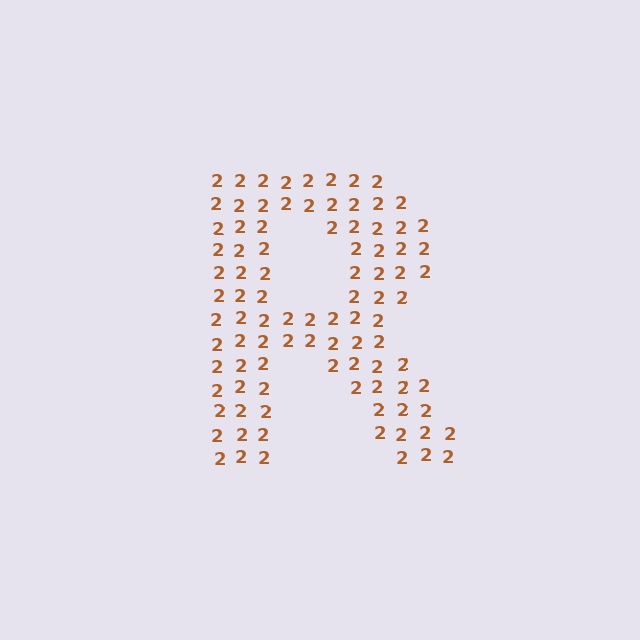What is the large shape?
The large shape is the letter R.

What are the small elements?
The small elements are digit 2's.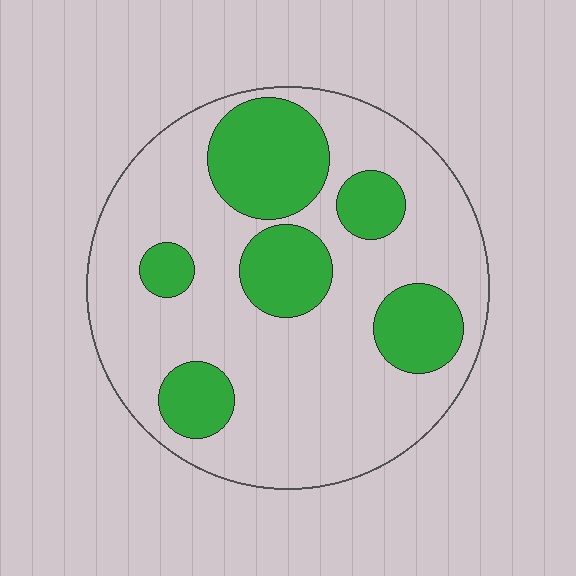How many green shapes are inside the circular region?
6.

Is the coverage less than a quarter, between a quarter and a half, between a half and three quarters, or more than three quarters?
Between a quarter and a half.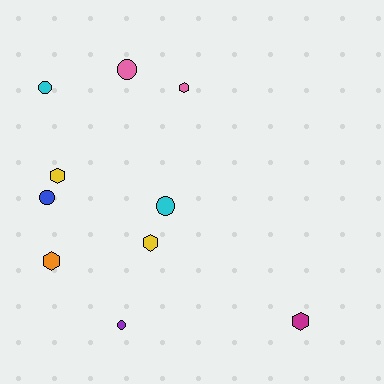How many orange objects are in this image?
There is 1 orange object.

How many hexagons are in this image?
There are 5 hexagons.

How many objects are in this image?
There are 10 objects.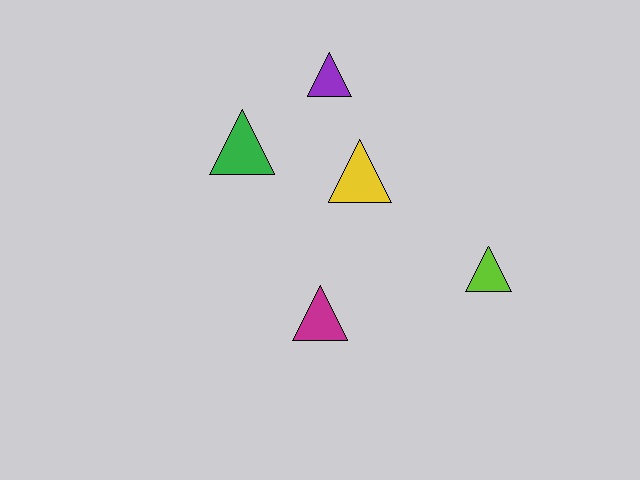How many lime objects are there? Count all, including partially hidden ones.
There is 1 lime object.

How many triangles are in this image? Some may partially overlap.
There are 5 triangles.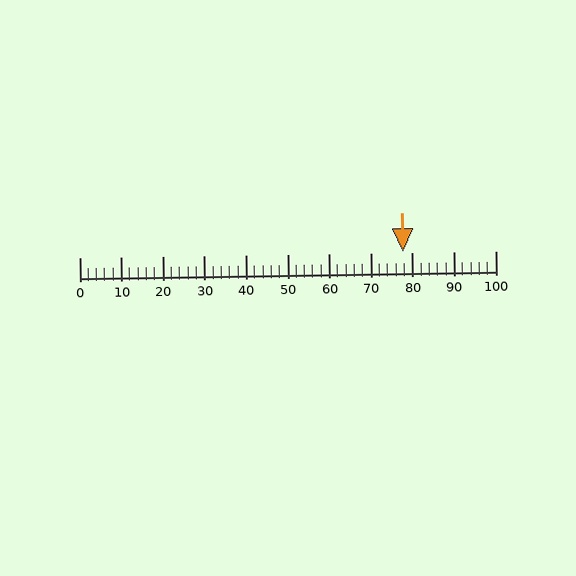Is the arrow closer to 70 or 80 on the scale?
The arrow is closer to 80.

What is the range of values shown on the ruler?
The ruler shows values from 0 to 100.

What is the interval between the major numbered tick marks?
The major tick marks are spaced 10 units apart.